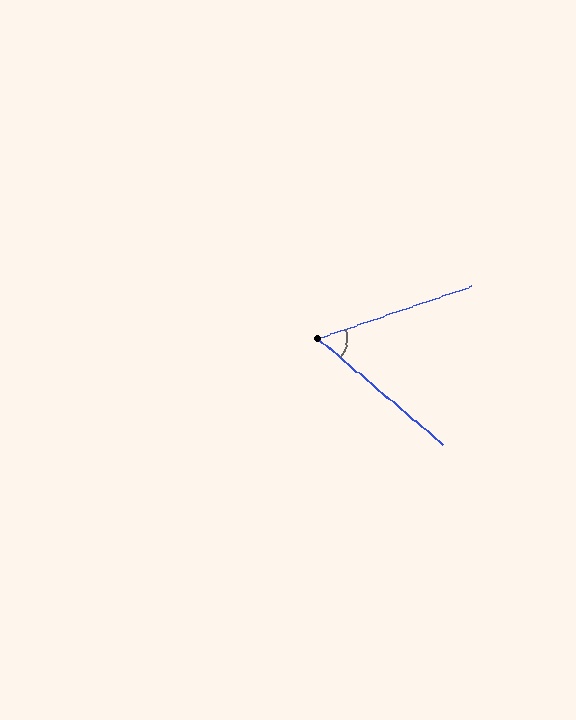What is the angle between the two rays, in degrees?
Approximately 59 degrees.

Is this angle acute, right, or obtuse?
It is acute.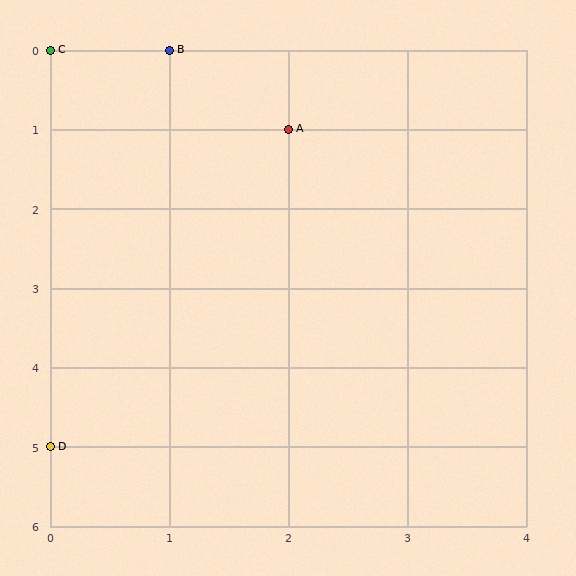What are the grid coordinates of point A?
Point A is at grid coordinates (2, 1).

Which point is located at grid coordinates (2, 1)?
Point A is at (2, 1).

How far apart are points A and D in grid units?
Points A and D are 2 columns and 4 rows apart (about 4.5 grid units diagonally).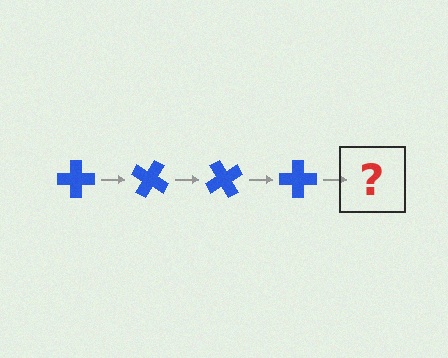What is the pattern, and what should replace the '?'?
The pattern is that the cross rotates 30 degrees each step. The '?' should be a blue cross rotated 120 degrees.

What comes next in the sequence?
The next element should be a blue cross rotated 120 degrees.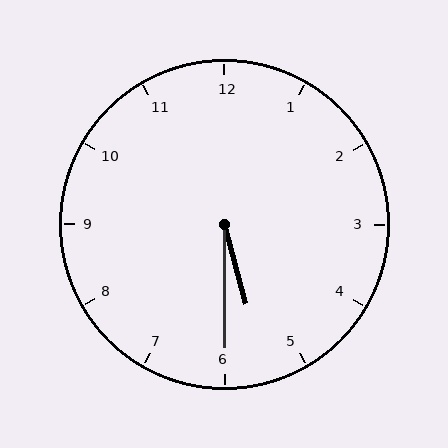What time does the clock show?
5:30.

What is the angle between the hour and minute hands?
Approximately 15 degrees.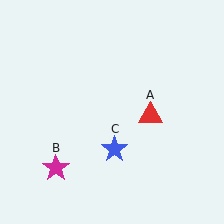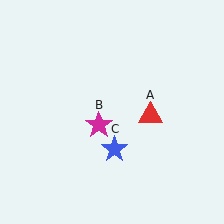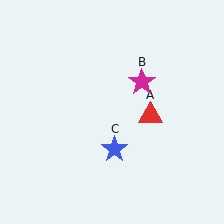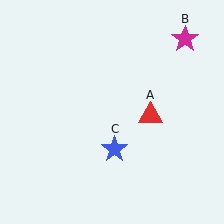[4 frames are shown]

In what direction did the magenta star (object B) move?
The magenta star (object B) moved up and to the right.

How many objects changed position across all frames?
1 object changed position: magenta star (object B).